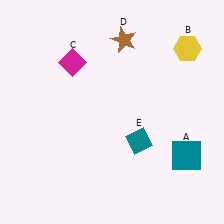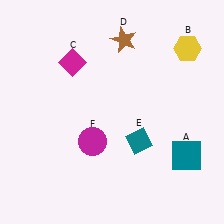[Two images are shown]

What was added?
A magenta circle (F) was added in Image 2.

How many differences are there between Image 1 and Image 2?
There is 1 difference between the two images.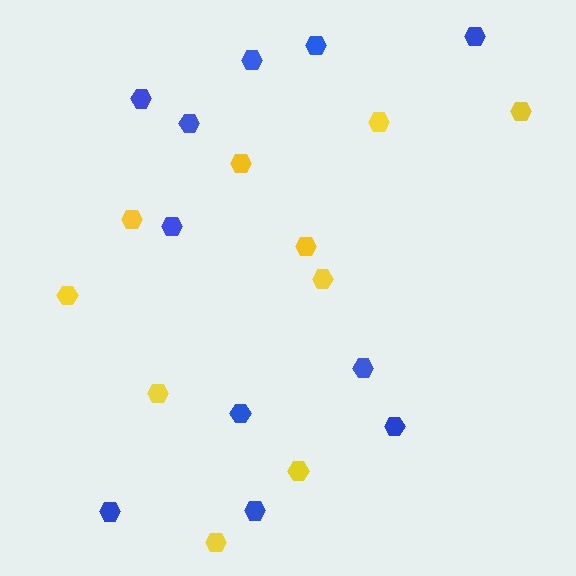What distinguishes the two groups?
There are 2 groups: one group of blue hexagons (11) and one group of yellow hexagons (10).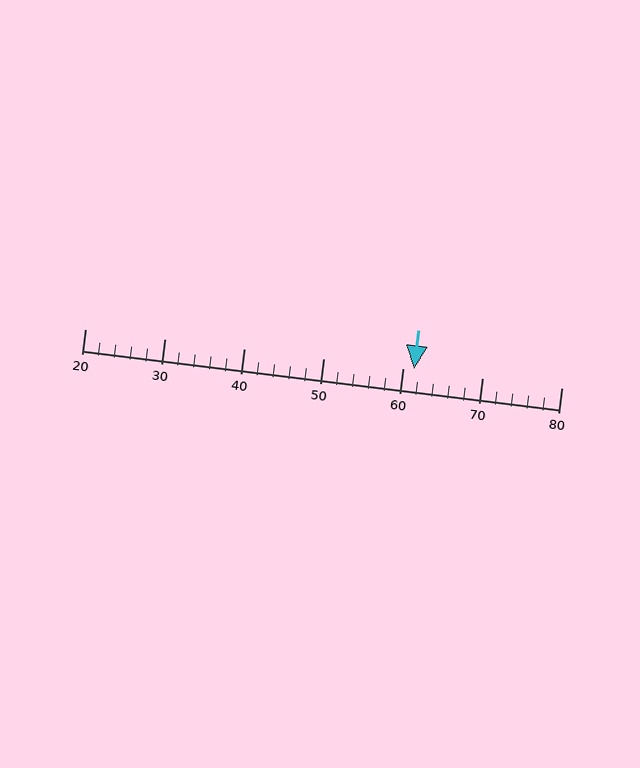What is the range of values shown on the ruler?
The ruler shows values from 20 to 80.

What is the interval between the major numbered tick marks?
The major tick marks are spaced 10 units apart.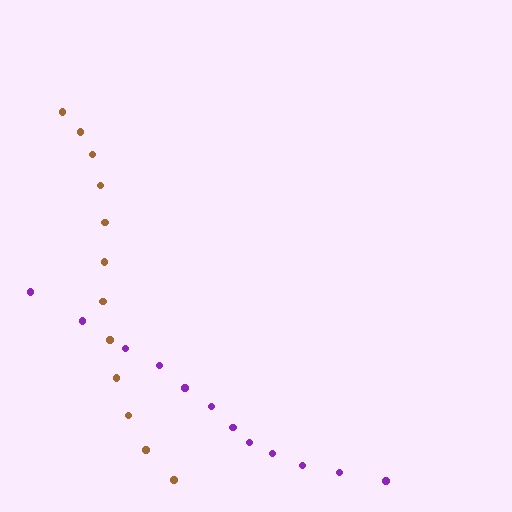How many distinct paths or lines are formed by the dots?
There are 2 distinct paths.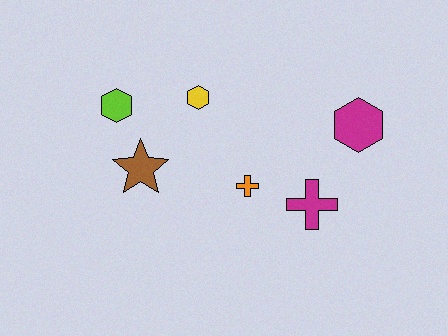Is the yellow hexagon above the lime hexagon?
Yes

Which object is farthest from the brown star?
The magenta hexagon is farthest from the brown star.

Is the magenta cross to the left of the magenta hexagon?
Yes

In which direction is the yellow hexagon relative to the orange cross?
The yellow hexagon is above the orange cross.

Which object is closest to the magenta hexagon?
The magenta cross is closest to the magenta hexagon.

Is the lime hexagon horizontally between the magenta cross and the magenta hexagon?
No